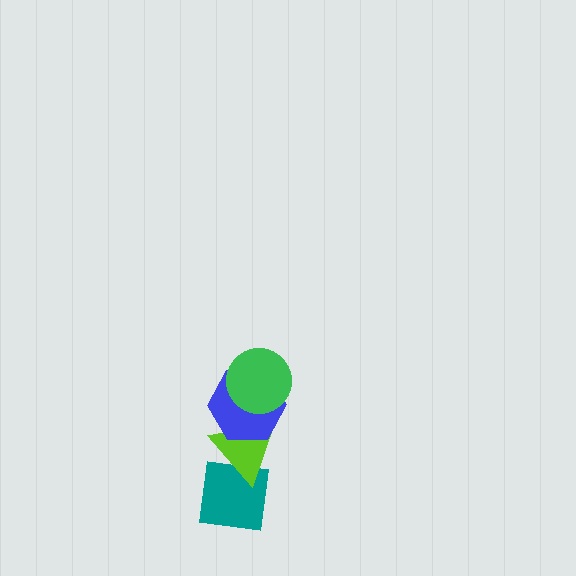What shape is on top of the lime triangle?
The blue hexagon is on top of the lime triangle.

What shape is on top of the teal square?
The lime triangle is on top of the teal square.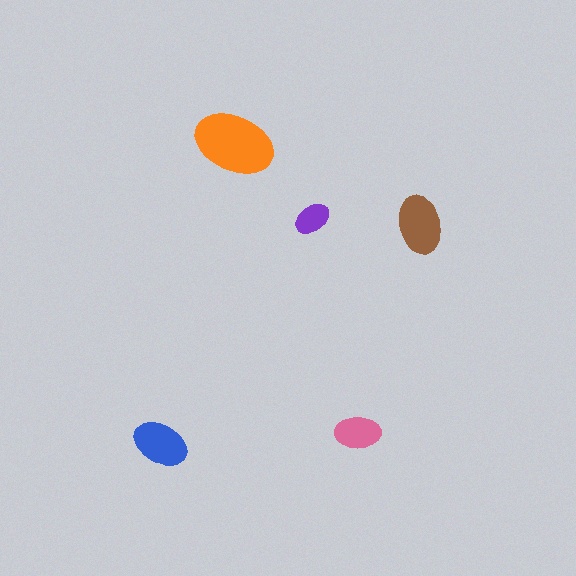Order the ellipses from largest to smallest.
the orange one, the brown one, the blue one, the pink one, the purple one.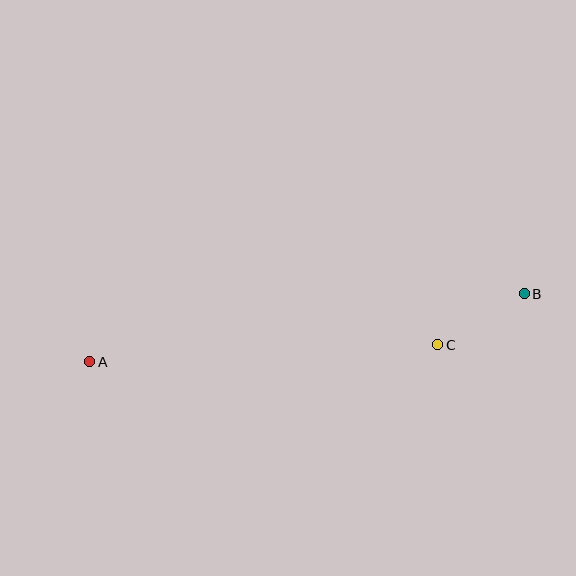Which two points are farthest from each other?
Points A and B are farthest from each other.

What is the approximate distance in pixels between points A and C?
The distance between A and C is approximately 348 pixels.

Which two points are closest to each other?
Points B and C are closest to each other.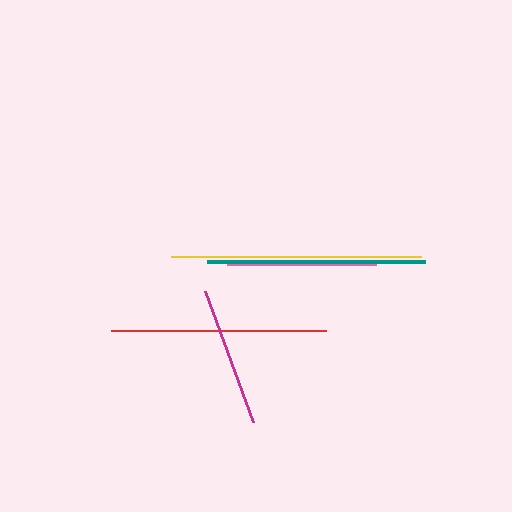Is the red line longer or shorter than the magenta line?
The red line is longer than the magenta line.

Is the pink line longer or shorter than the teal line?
The teal line is longer than the pink line.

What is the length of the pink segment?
The pink segment is approximately 149 pixels long.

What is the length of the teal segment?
The teal segment is approximately 218 pixels long.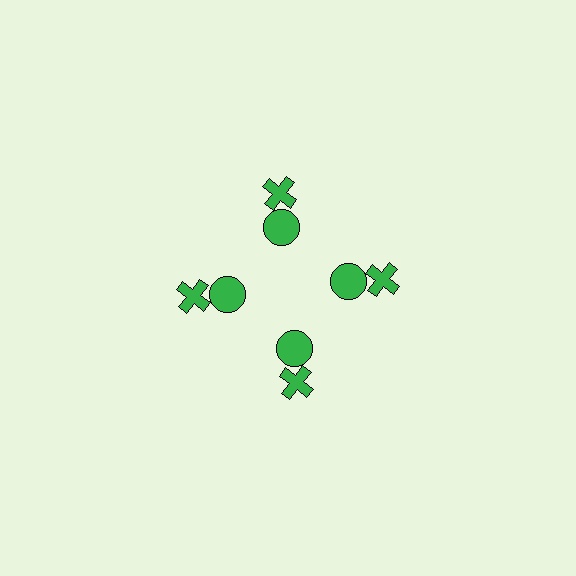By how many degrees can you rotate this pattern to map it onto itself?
The pattern maps onto itself every 90 degrees of rotation.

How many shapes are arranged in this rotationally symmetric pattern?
There are 8 shapes, arranged in 4 groups of 2.